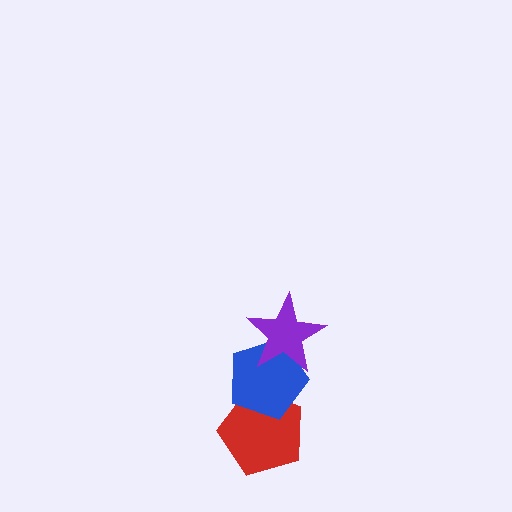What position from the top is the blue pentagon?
The blue pentagon is 2nd from the top.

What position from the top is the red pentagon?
The red pentagon is 3rd from the top.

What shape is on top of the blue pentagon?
The purple star is on top of the blue pentagon.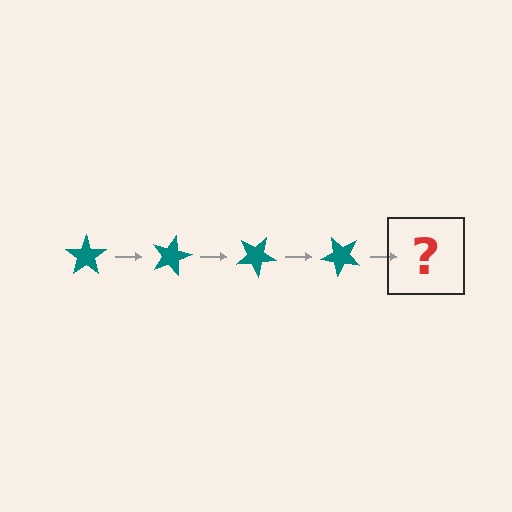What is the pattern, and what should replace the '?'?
The pattern is that the star rotates 15 degrees each step. The '?' should be a teal star rotated 60 degrees.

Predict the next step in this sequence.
The next step is a teal star rotated 60 degrees.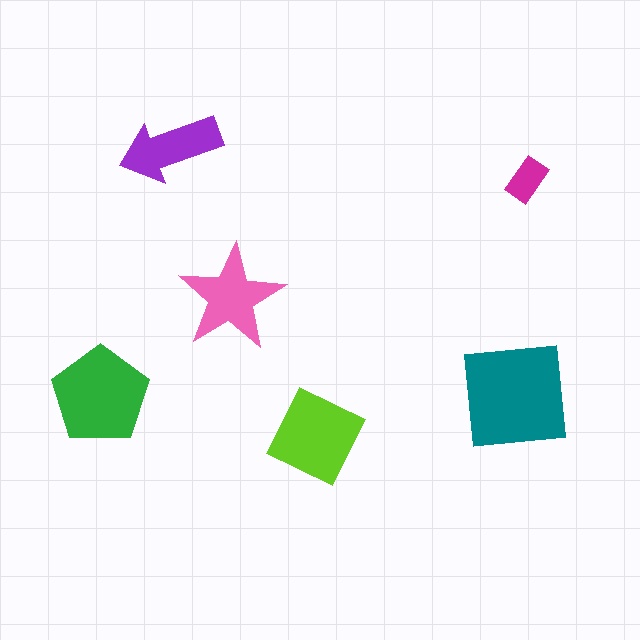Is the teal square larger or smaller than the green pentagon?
Larger.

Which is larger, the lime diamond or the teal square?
The teal square.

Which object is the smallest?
The magenta rectangle.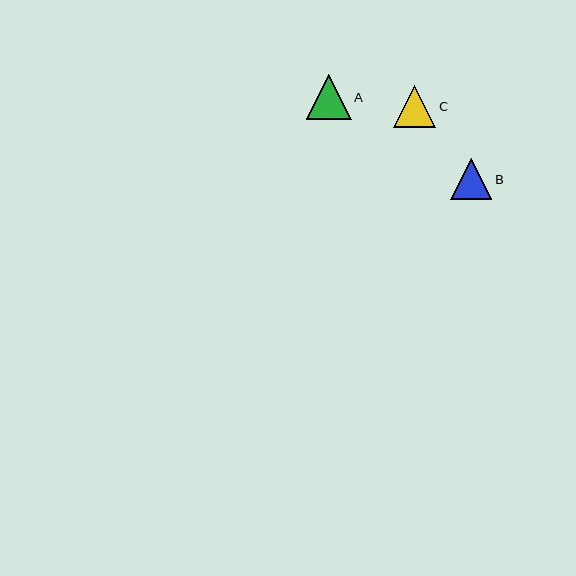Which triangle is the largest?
Triangle A is the largest with a size of approximately 45 pixels.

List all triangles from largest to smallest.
From largest to smallest: A, C, B.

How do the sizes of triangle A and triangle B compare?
Triangle A and triangle B are approximately the same size.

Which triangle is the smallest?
Triangle B is the smallest with a size of approximately 41 pixels.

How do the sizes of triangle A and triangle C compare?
Triangle A and triangle C are approximately the same size.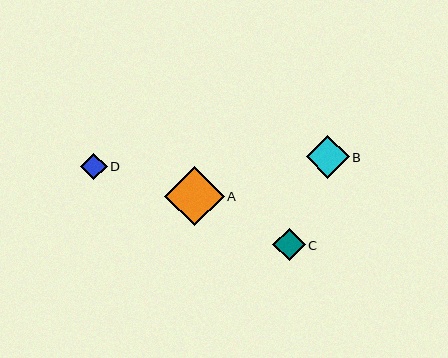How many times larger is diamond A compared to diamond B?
Diamond A is approximately 1.4 times the size of diamond B.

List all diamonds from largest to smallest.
From largest to smallest: A, B, C, D.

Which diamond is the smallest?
Diamond D is the smallest with a size of approximately 27 pixels.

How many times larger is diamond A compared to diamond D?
Diamond A is approximately 2.2 times the size of diamond D.